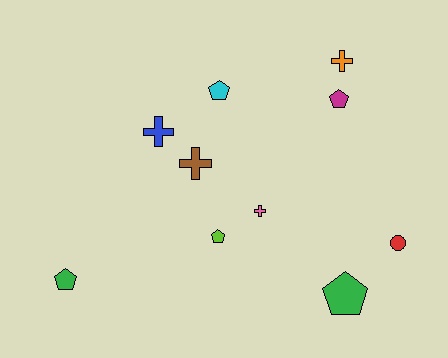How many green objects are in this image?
There are 2 green objects.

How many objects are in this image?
There are 10 objects.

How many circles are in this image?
There is 1 circle.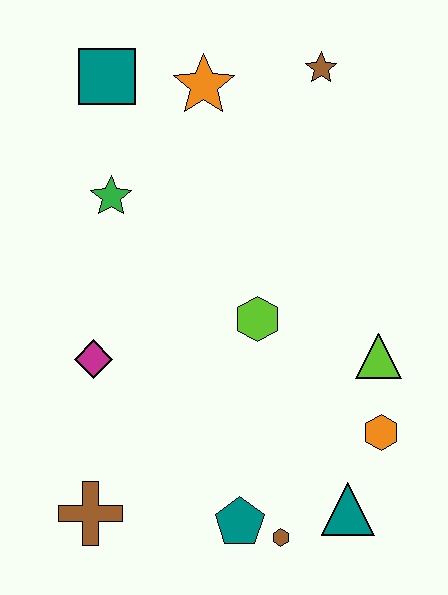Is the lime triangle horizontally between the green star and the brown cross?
No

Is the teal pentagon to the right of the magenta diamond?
Yes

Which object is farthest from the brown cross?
The brown star is farthest from the brown cross.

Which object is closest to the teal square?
The orange star is closest to the teal square.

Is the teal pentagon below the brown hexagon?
No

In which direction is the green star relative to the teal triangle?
The green star is above the teal triangle.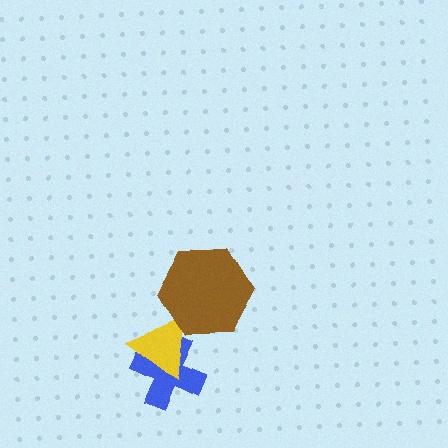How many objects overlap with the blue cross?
1 object overlaps with the blue cross.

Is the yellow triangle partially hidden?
Yes, it is partially covered by another shape.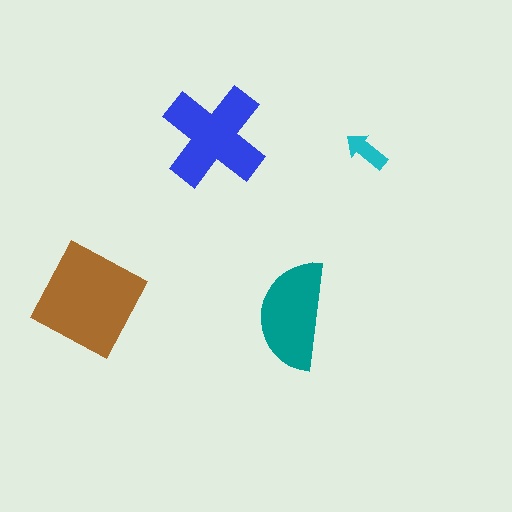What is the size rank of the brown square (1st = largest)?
1st.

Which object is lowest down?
The teal semicircle is bottommost.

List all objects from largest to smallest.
The brown square, the blue cross, the teal semicircle, the cyan arrow.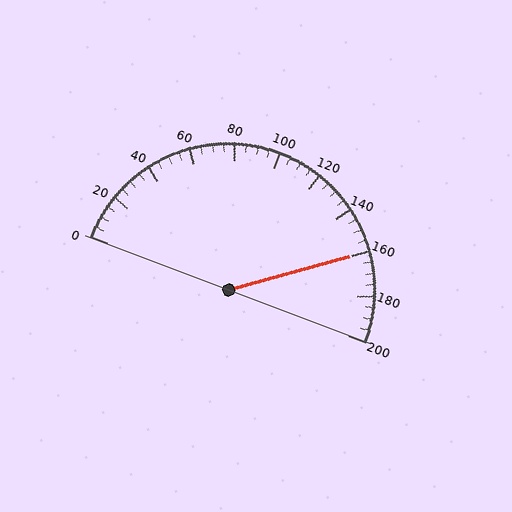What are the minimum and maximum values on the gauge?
The gauge ranges from 0 to 200.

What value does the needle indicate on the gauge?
The needle indicates approximately 160.